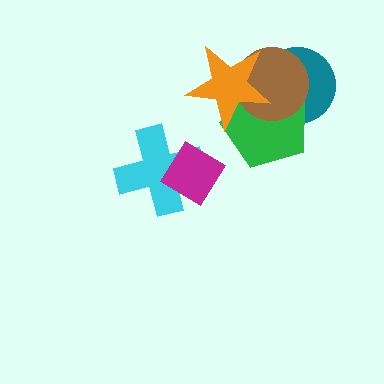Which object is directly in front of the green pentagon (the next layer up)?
The brown circle is directly in front of the green pentagon.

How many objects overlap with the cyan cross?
1 object overlaps with the cyan cross.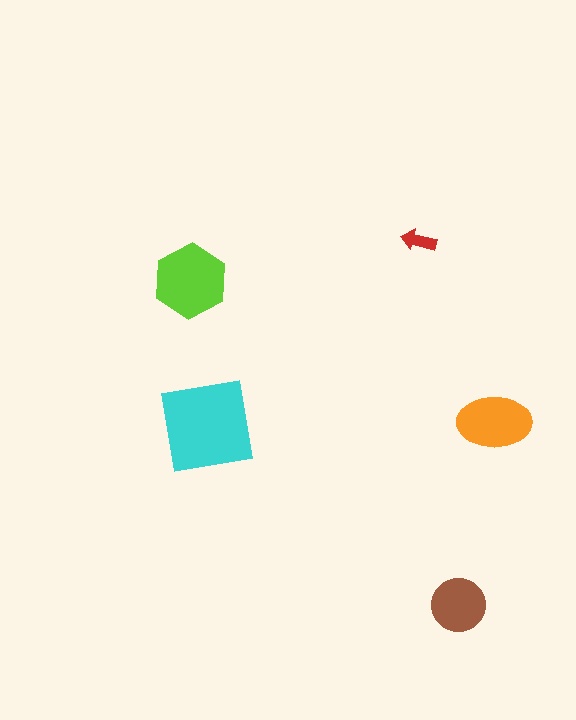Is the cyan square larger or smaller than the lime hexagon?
Larger.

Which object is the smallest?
The red arrow.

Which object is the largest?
The cyan square.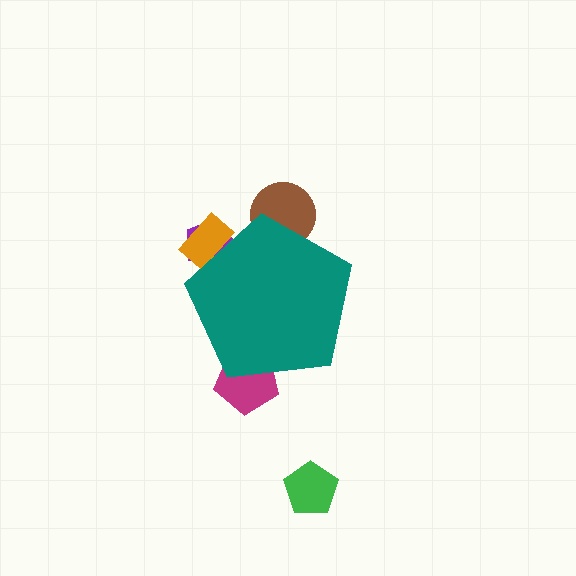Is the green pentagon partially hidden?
No, the green pentagon is fully visible.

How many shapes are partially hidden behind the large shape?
4 shapes are partially hidden.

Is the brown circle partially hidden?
Yes, the brown circle is partially hidden behind the teal pentagon.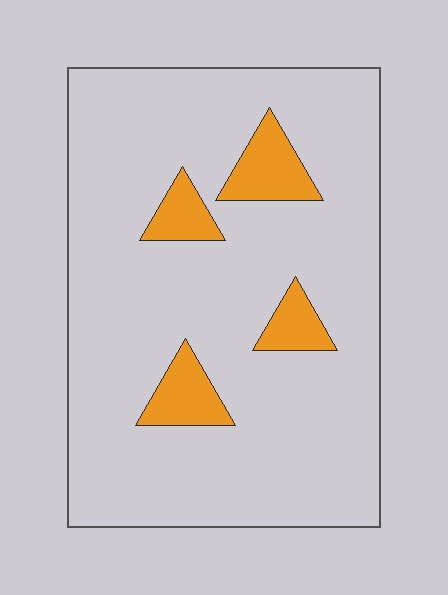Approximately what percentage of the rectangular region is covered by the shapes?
Approximately 10%.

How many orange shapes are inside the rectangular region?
4.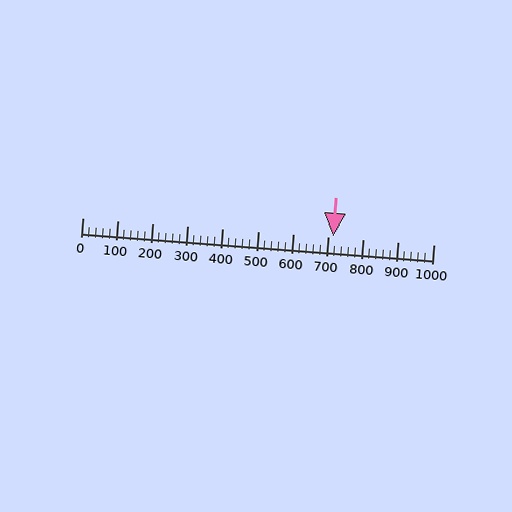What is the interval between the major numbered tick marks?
The major tick marks are spaced 100 units apart.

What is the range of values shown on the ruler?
The ruler shows values from 0 to 1000.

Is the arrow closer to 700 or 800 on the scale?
The arrow is closer to 700.